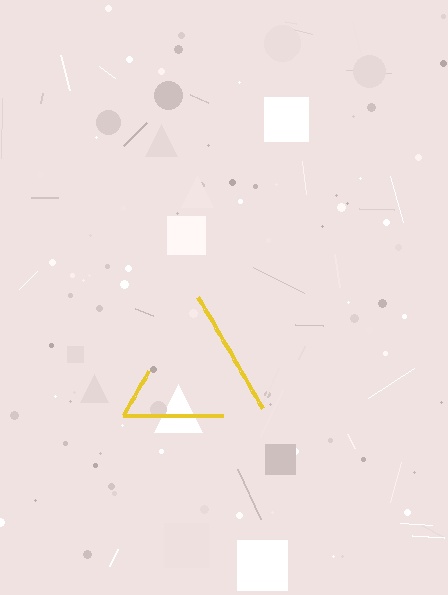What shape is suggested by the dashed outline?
The dashed outline suggests a triangle.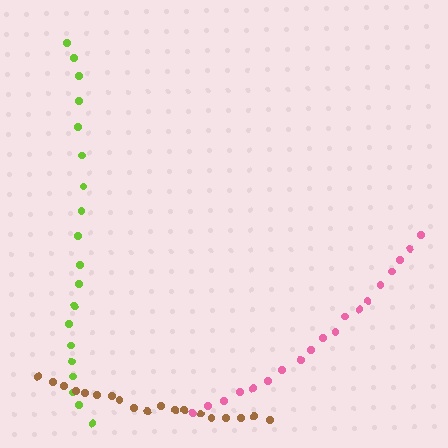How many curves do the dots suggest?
There are 3 distinct paths.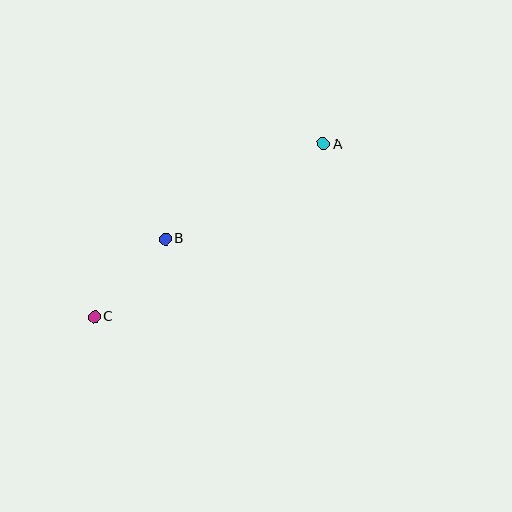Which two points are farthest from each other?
Points A and C are farthest from each other.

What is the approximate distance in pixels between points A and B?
The distance between A and B is approximately 184 pixels.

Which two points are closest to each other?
Points B and C are closest to each other.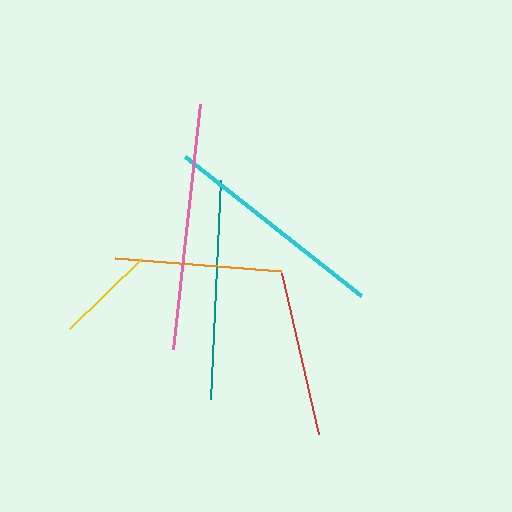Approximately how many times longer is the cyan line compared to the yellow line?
The cyan line is approximately 2.2 times the length of the yellow line.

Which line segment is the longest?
The pink line is the longest at approximately 246 pixels.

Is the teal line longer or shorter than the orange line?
The teal line is longer than the orange line.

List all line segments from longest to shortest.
From longest to shortest: pink, cyan, teal, orange, red, yellow.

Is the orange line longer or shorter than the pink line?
The pink line is longer than the orange line.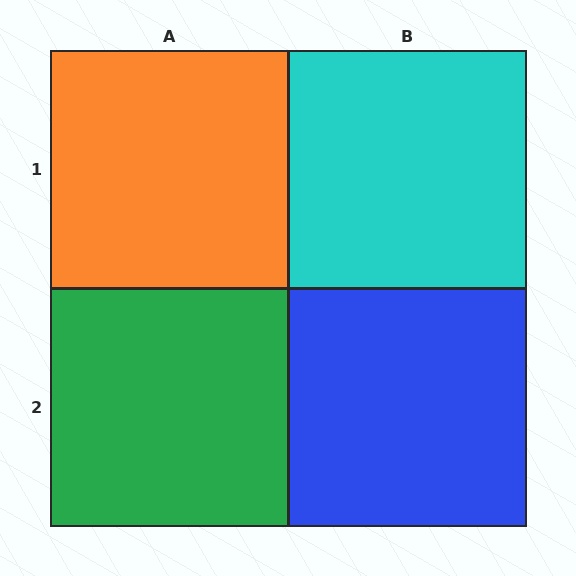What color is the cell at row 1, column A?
Orange.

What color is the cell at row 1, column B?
Cyan.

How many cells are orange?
1 cell is orange.